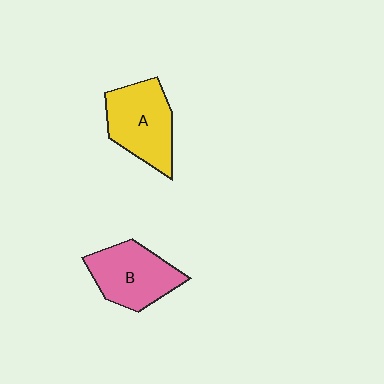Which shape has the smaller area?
Shape B (pink).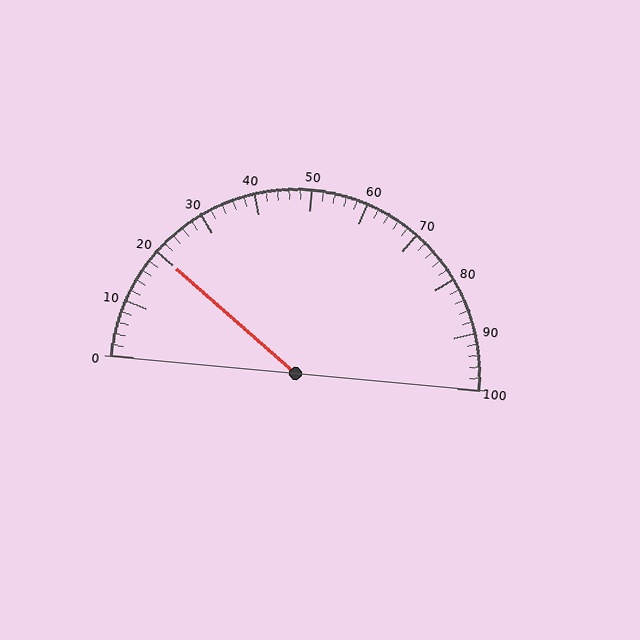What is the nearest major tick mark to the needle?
The nearest major tick mark is 20.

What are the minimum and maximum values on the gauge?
The gauge ranges from 0 to 100.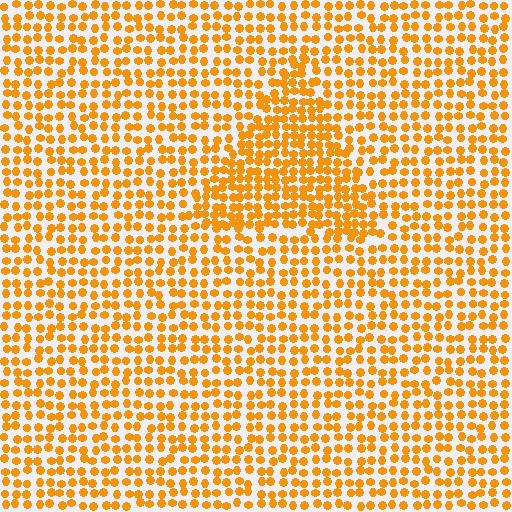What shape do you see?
I see a triangle.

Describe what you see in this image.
The image contains small orange elements arranged at two different densities. A triangle-shaped region is visible where the elements are more densely packed than the surrounding area.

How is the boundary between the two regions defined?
The boundary is defined by a change in element density (approximately 1.6x ratio). All elements are the same color, size, and shape.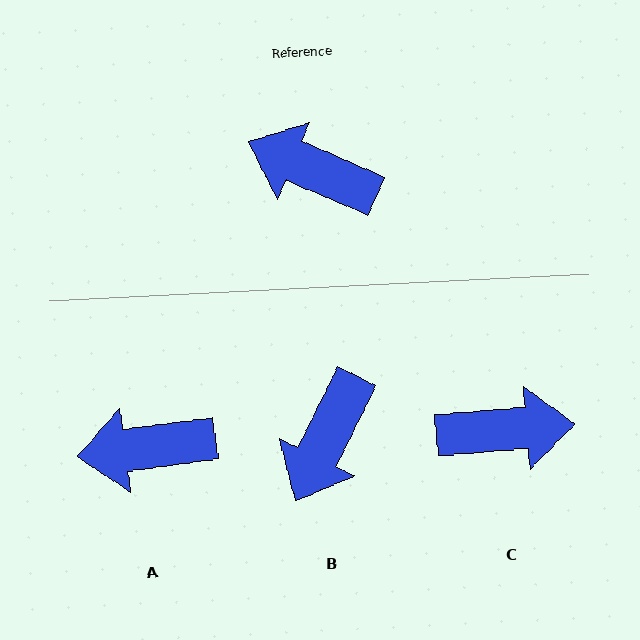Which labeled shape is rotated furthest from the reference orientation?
C, about 152 degrees away.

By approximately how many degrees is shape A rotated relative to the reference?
Approximately 30 degrees counter-clockwise.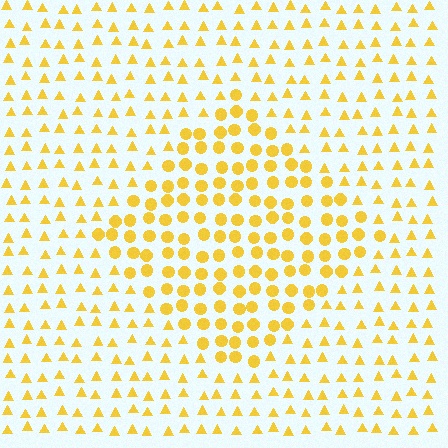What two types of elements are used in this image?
The image uses circles inside the diamond region and triangles outside it.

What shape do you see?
I see a diamond.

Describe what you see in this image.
The image is filled with small yellow elements arranged in a uniform grid. A diamond-shaped region contains circles, while the surrounding area contains triangles. The boundary is defined purely by the change in element shape.